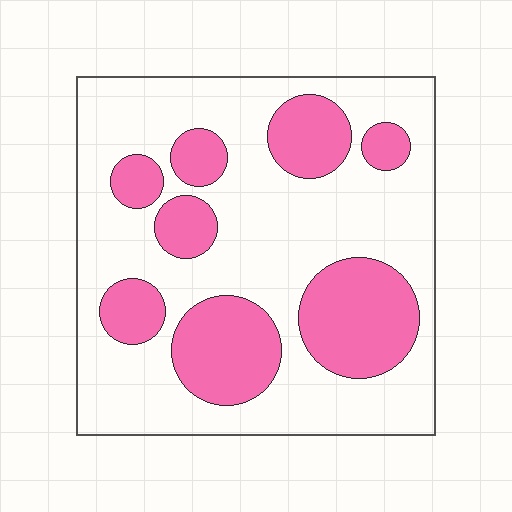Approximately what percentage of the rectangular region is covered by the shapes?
Approximately 30%.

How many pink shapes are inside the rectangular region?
8.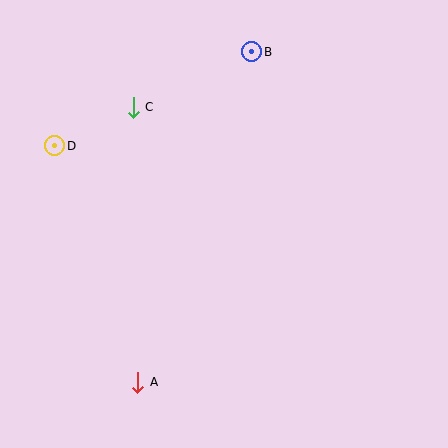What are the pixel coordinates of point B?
Point B is at (252, 52).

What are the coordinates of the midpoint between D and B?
The midpoint between D and B is at (153, 99).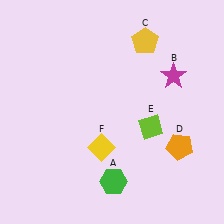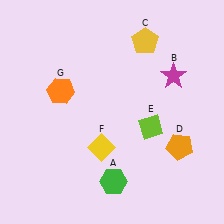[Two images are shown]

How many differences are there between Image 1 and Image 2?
There is 1 difference between the two images.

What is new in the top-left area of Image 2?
An orange hexagon (G) was added in the top-left area of Image 2.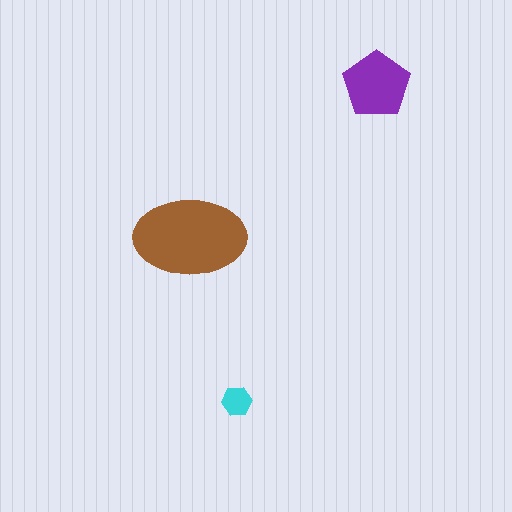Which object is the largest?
The brown ellipse.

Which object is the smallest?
The cyan hexagon.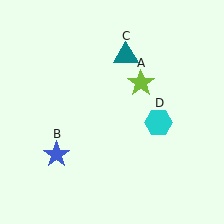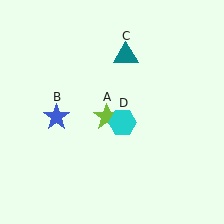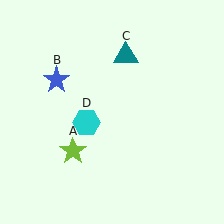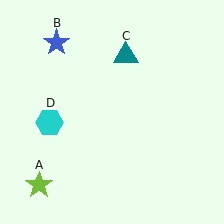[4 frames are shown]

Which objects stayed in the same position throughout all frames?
Teal triangle (object C) remained stationary.